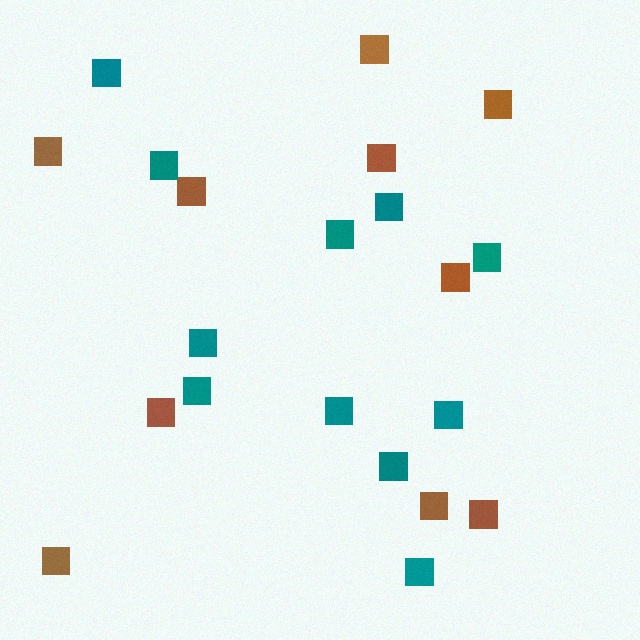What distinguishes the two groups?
There are 2 groups: one group of brown squares (10) and one group of teal squares (11).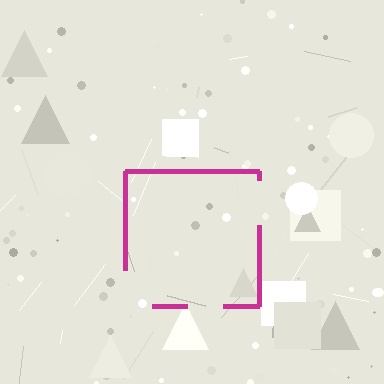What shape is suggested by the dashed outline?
The dashed outline suggests a square.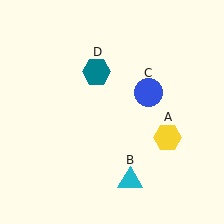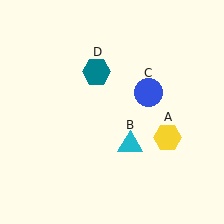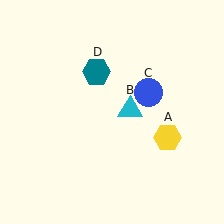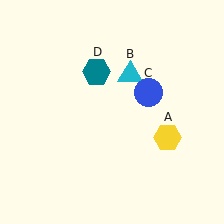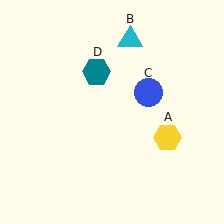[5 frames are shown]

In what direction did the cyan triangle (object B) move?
The cyan triangle (object B) moved up.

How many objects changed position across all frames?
1 object changed position: cyan triangle (object B).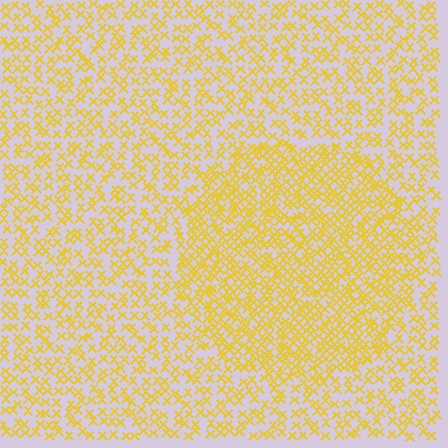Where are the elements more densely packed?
The elements are more densely packed inside the circle boundary.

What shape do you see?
I see a circle.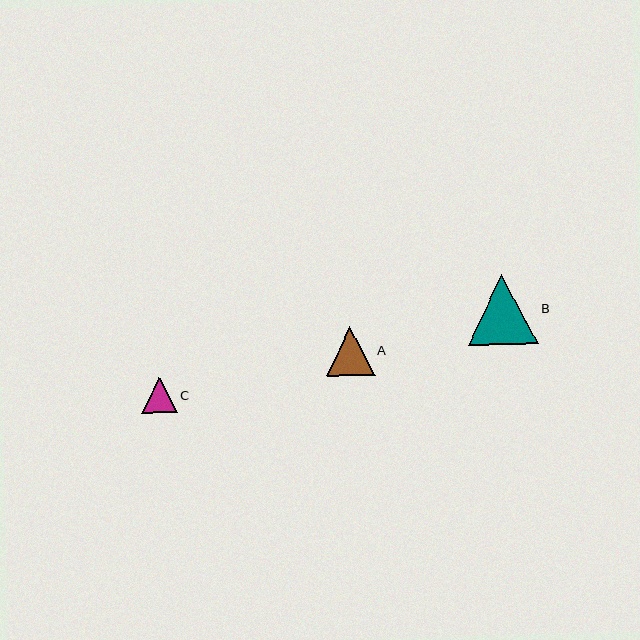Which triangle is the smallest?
Triangle C is the smallest with a size of approximately 36 pixels.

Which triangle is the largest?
Triangle B is the largest with a size of approximately 70 pixels.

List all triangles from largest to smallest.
From largest to smallest: B, A, C.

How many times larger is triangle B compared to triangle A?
Triangle B is approximately 1.4 times the size of triangle A.